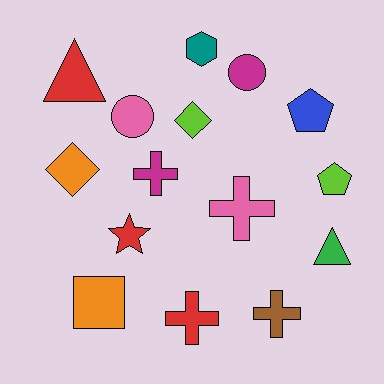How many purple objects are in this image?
There are no purple objects.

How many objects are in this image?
There are 15 objects.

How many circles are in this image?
There are 2 circles.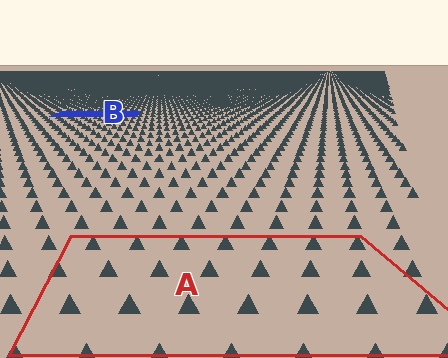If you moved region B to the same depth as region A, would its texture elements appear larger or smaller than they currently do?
They would appear larger. At a closer depth, the same texture elements are projected at a bigger on-screen size.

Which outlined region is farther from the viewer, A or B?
Region B is farther from the viewer — the texture elements inside it appear smaller and more densely packed.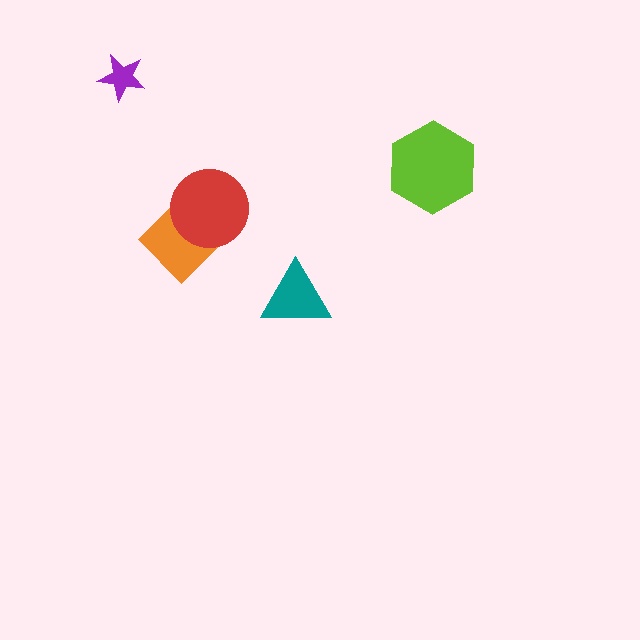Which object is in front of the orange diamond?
The red circle is in front of the orange diamond.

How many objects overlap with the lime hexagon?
0 objects overlap with the lime hexagon.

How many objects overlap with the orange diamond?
1 object overlaps with the orange diamond.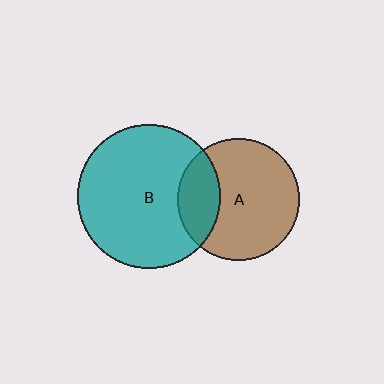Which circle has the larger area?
Circle B (teal).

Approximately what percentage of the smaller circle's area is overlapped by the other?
Approximately 25%.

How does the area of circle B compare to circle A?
Approximately 1.4 times.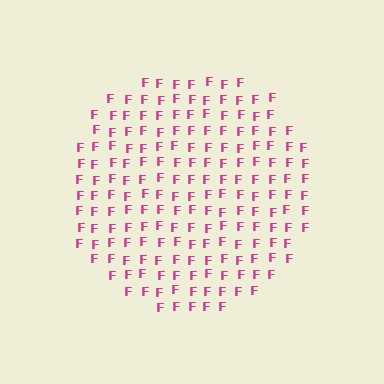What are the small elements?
The small elements are letter F's.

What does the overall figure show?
The overall figure shows a circle.